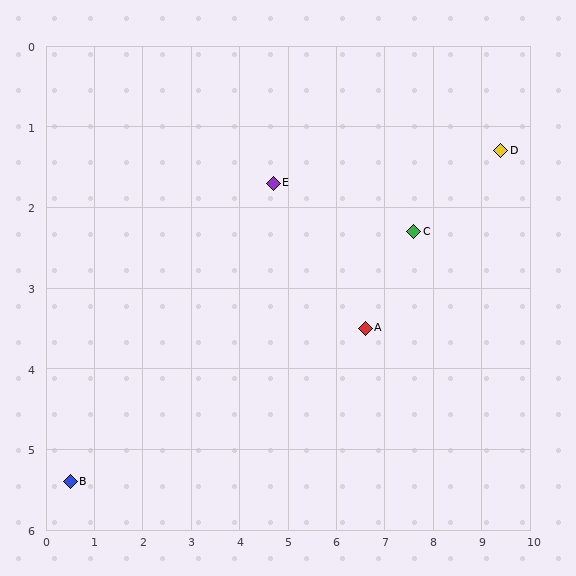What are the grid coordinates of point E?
Point E is at approximately (4.7, 1.7).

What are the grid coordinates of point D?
Point D is at approximately (9.4, 1.3).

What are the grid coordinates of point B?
Point B is at approximately (0.5, 5.4).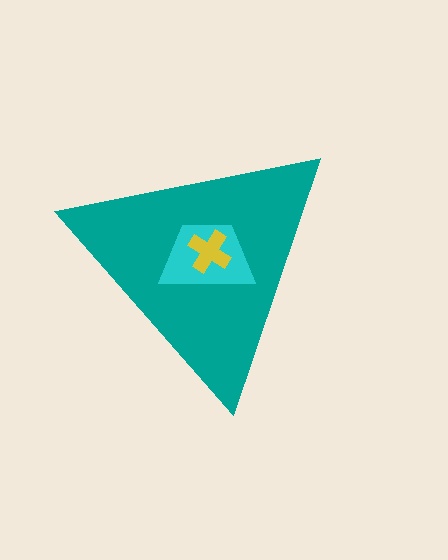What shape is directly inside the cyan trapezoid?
The yellow cross.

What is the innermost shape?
The yellow cross.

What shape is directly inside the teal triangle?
The cyan trapezoid.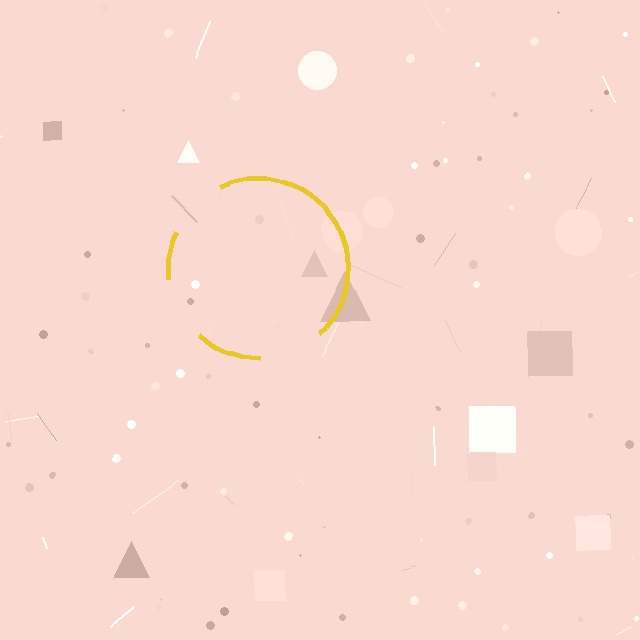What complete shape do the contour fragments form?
The contour fragments form a circle.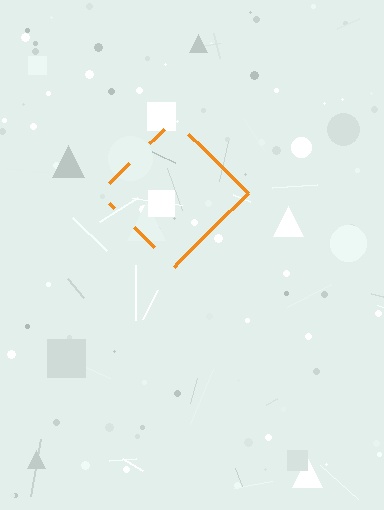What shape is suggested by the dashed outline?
The dashed outline suggests a diamond.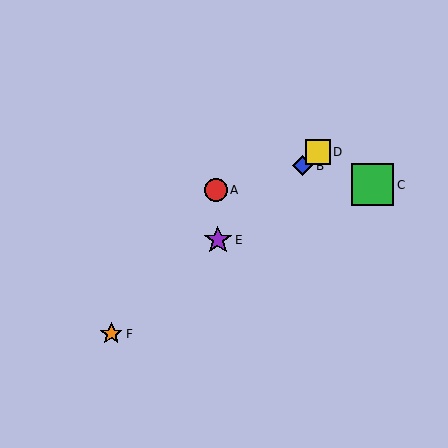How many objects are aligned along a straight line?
4 objects (B, D, E, F) are aligned along a straight line.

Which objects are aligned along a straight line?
Objects B, D, E, F are aligned along a straight line.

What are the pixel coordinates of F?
Object F is at (111, 334).